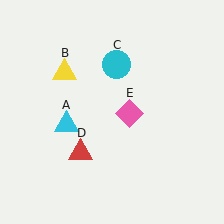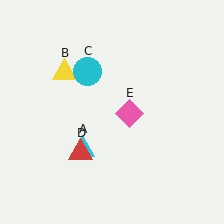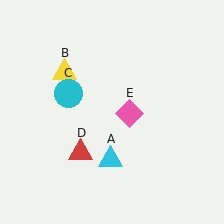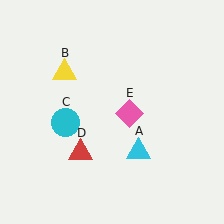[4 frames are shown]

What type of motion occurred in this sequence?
The cyan triangle (object A), cyan circle (object C) rotated counterclockwise around the center of the scene.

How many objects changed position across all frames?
2 objects changed position: cyan triangle (object A), cyan circle (object C).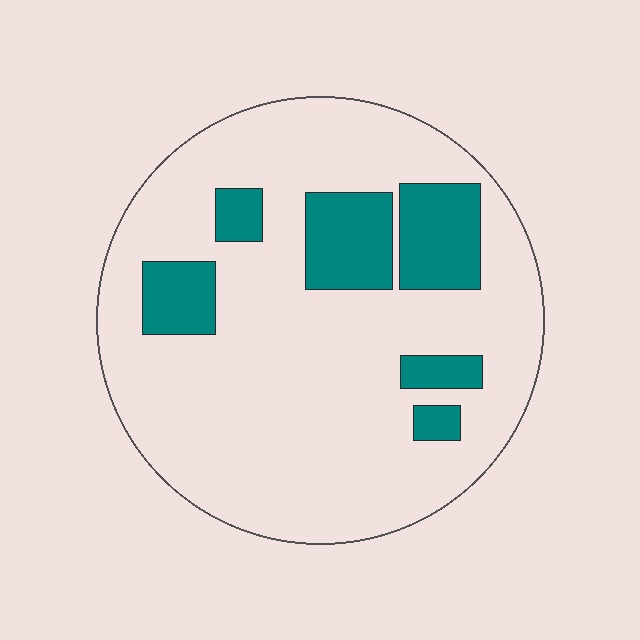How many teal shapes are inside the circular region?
6.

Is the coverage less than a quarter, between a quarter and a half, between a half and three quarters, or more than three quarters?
Less than a quarter.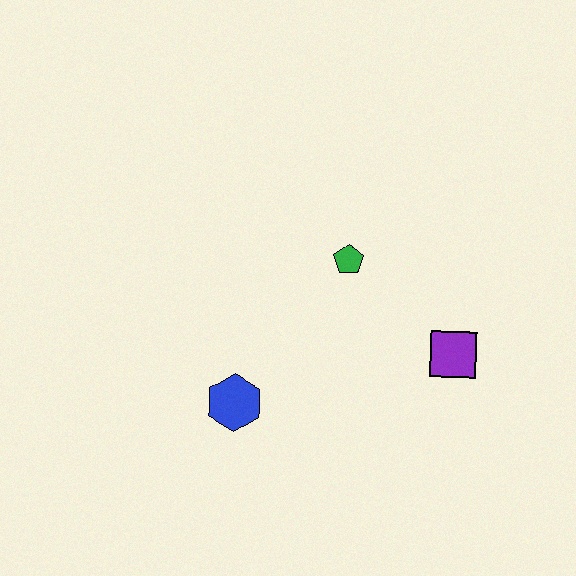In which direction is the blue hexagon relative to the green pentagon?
The blue hexagon is below the green pentagon.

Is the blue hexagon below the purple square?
Yes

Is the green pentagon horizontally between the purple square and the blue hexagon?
Yes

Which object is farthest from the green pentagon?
The blue hexagon is farthest from the green pentagon.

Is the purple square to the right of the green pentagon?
Yes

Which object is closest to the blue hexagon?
The green pentagon is closest to the blue hexagon.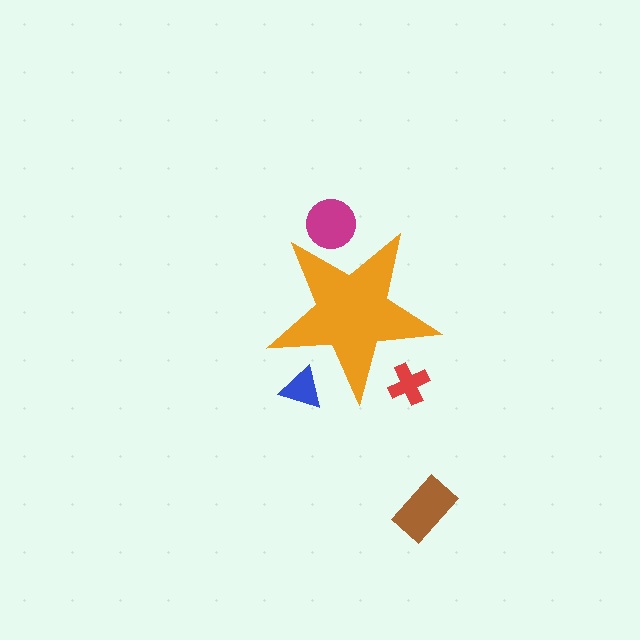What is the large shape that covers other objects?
An orange star.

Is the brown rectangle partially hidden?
No, the brown rectangle is fully visible.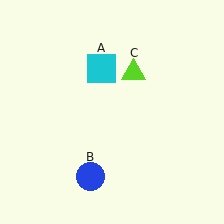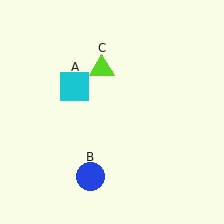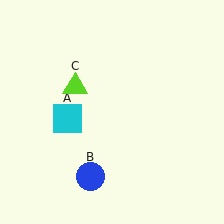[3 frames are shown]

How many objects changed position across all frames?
2 objects changed position: cyan square (object A), lime triangle (object C).